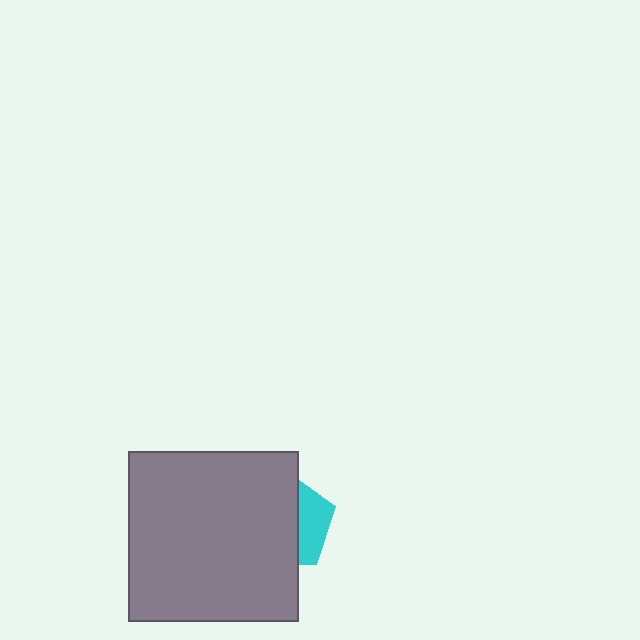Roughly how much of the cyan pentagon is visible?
A small part of it is visible (roughly 31%).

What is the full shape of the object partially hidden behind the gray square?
The partially hidden object is a cyan pentagon.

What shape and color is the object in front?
The object in front is a gray square.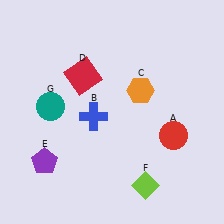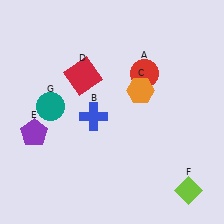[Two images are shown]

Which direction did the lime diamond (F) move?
The lime diamond (F) moved right.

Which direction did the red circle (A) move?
The red circle (A) moved up.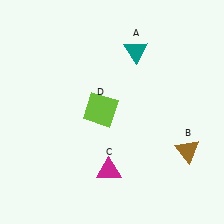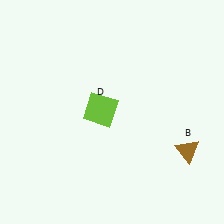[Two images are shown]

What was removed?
The teal triangle (A), the magenta triangle (C) were removed in Image 2.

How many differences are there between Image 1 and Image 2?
There are 2 differences between the two images.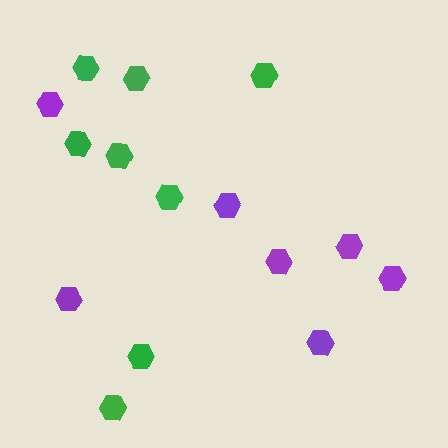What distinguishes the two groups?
There are 2 groups: one group of green hexagons (8) and one group of purple hexagons (7).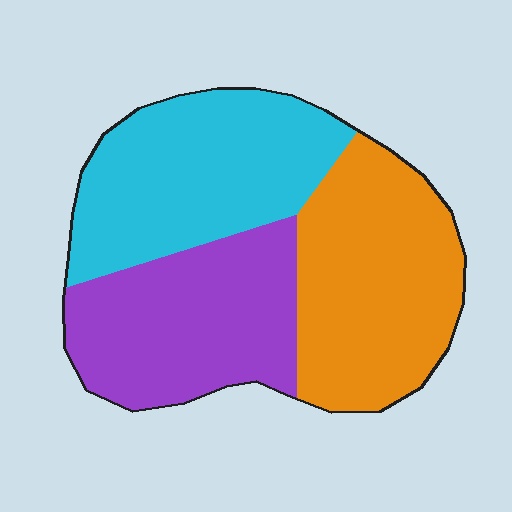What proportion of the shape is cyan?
Cyan takes up about one third (1/3) of the shape.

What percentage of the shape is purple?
Purple takes up about one third (1/3) of the shape.